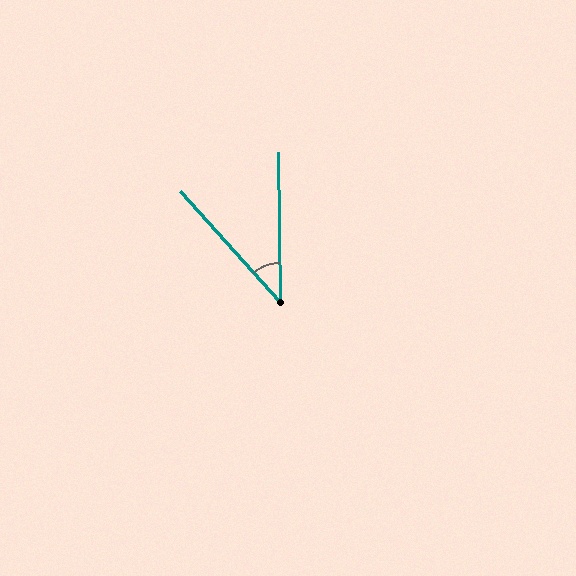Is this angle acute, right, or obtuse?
It is acute.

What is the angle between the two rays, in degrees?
Approximately 41 degrees.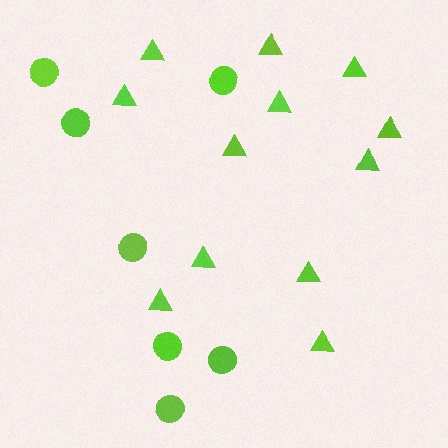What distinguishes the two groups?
There are 2 groups: one group of triangles (12) and one group of circles (7).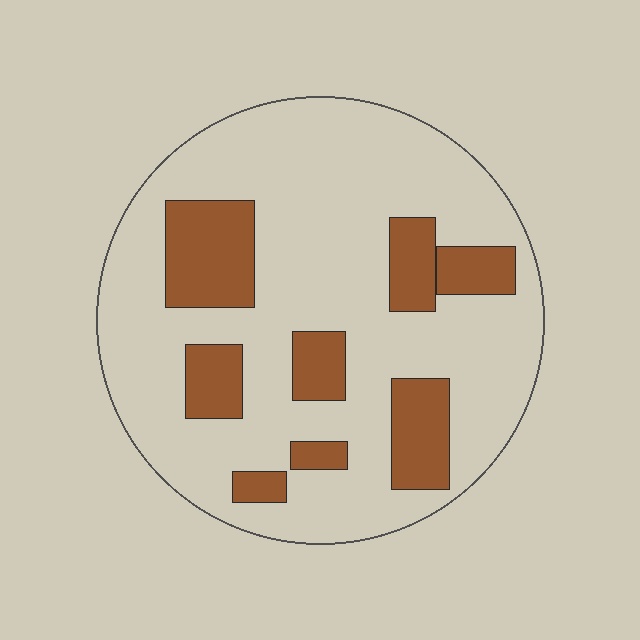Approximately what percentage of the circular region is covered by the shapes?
Approximately 25%.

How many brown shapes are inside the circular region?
8.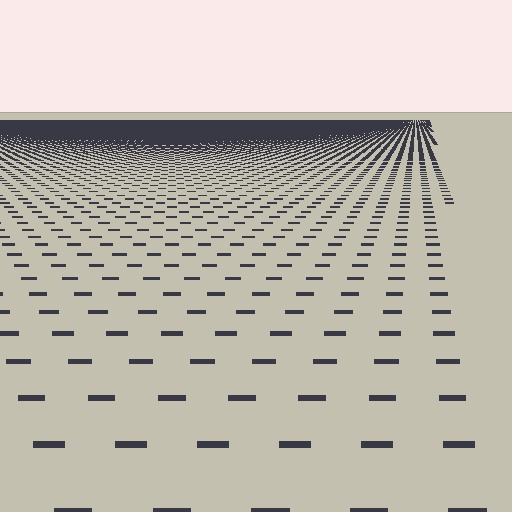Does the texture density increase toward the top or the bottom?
Density increases toward the top.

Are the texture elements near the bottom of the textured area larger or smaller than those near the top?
Larger. Near the bottom, elements are closer to the viewer and appear at a bigger on-screen size.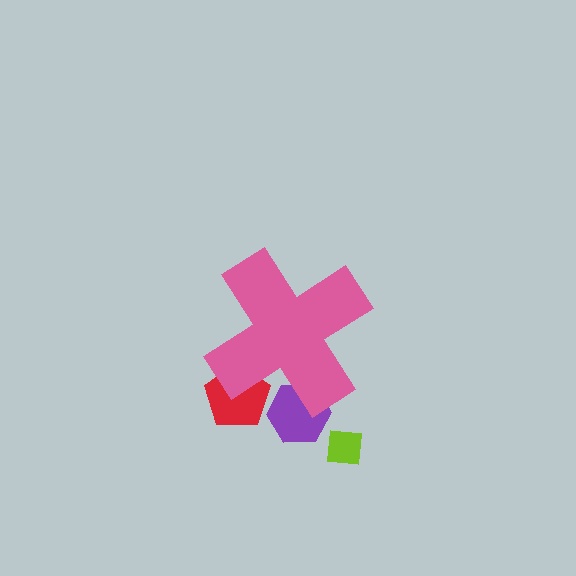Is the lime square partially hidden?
No, the lime square is fully visible.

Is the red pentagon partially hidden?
Yes, the red pentagon is partially hidden behind the pink cross.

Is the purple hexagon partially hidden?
Yes, the purple hexagon is partially hidden behind the pink cross.